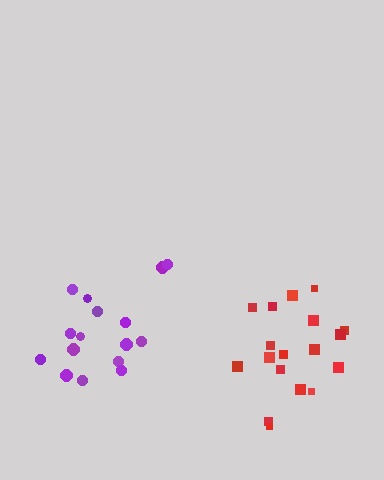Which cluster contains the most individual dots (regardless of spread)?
Red (18).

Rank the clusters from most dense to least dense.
red, purple.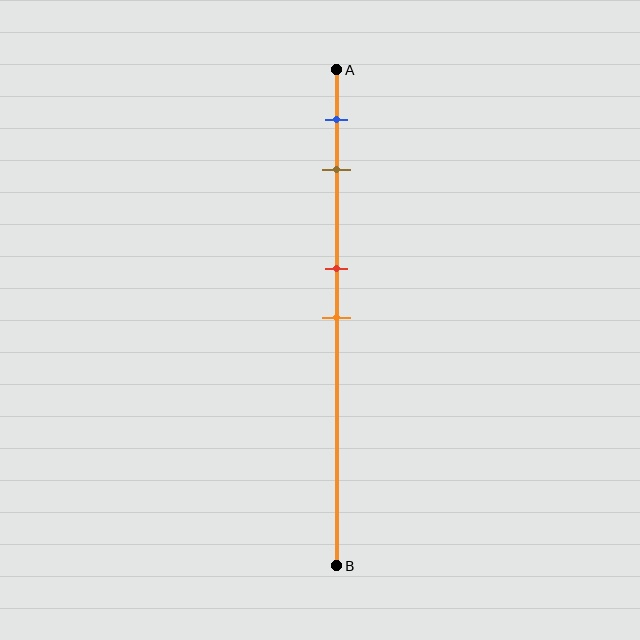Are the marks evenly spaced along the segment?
No, the marks are not evenly spaced.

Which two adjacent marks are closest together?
The red and orange marks are the closest adjacent pair.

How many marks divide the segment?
There are 4 marks dividing the segment.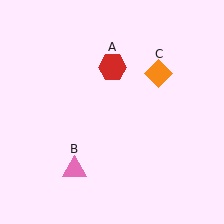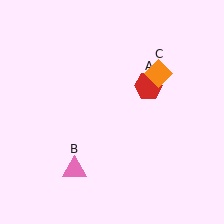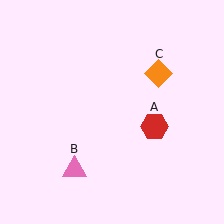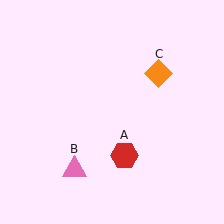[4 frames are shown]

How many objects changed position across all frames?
1 object changed position: red hexagon (object A).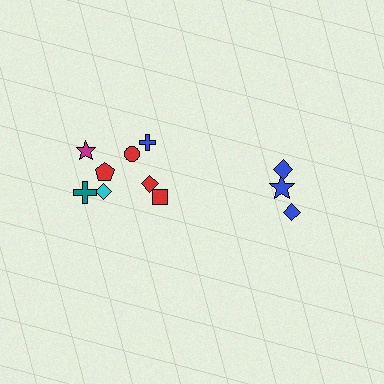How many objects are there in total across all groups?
There are 11 objects.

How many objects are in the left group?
There are 8 objects.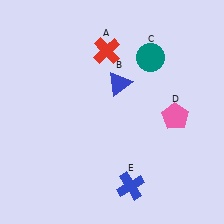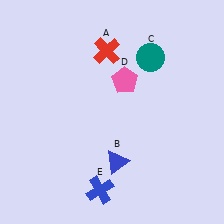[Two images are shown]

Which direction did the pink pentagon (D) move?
The pink pentagon (D) moved left.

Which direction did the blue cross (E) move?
The blue cross (E) moved left.